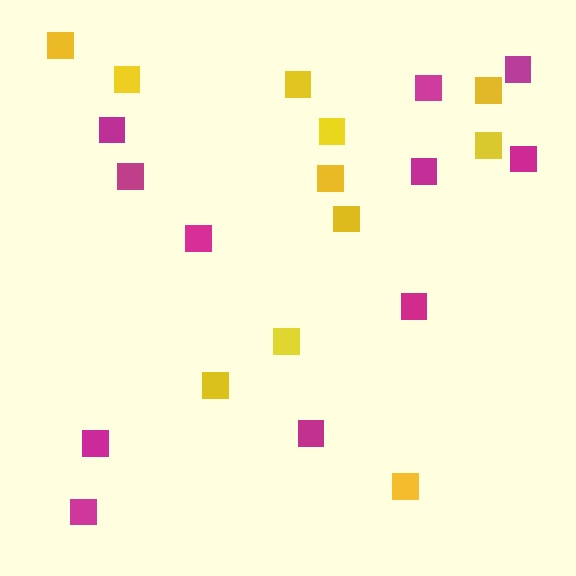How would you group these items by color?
There are 2 groups: one group of yellow squares (11) and one group of magenta squares (11).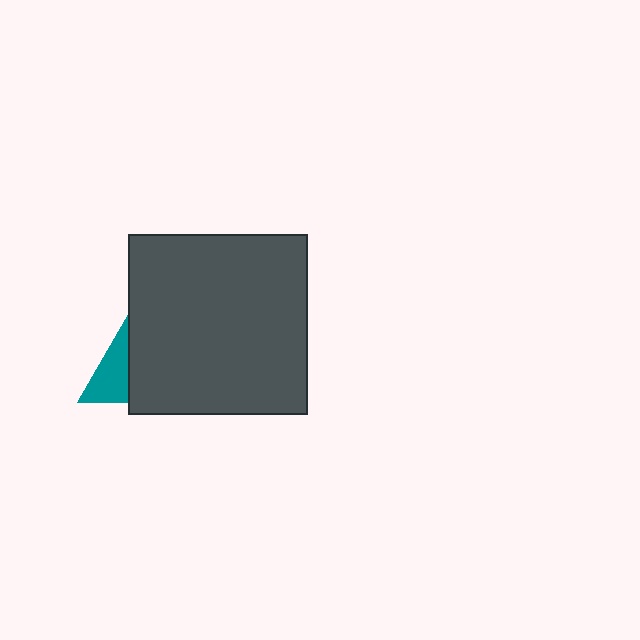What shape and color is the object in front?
The object in front is a dark gray square.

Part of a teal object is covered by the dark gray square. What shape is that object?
It is a triangle.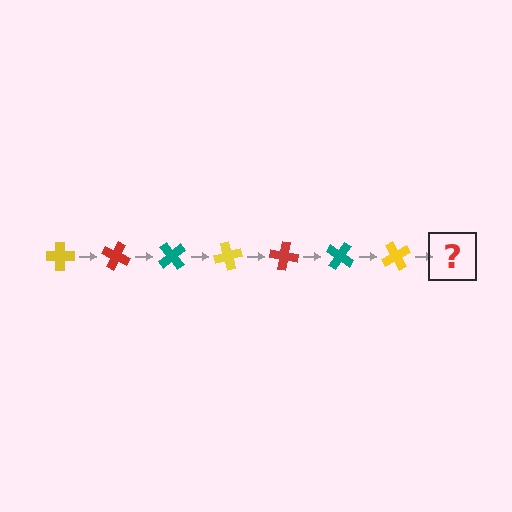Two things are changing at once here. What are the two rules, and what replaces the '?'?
The two rules are that it rotates 25 degrees each step and the color cycles through yellow, red, and teal. The '?' should be a red cross, rotated 175 degrees from the start.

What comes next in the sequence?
The next element should be a red cross, rotated 175 degrees from the start.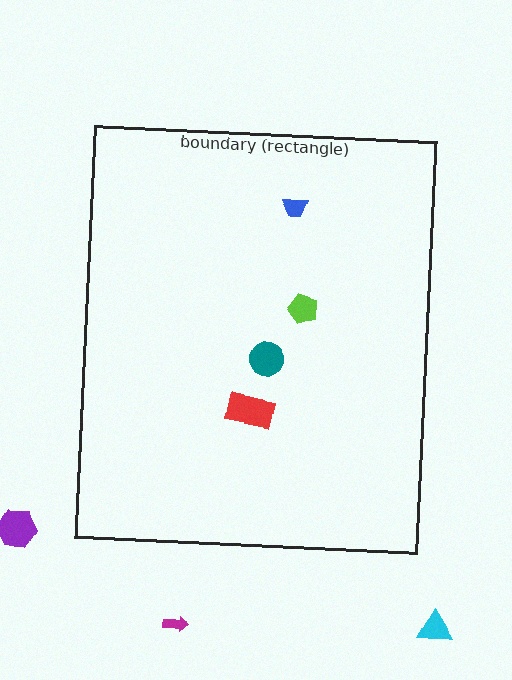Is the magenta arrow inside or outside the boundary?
Outside.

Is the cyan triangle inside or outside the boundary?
Outside.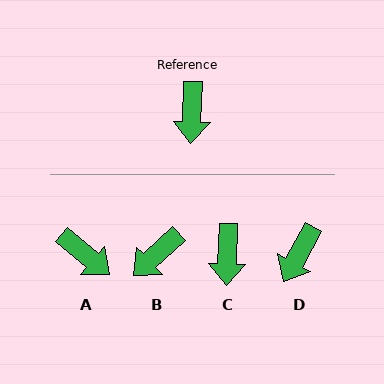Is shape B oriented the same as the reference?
No, it is off by about 45 degrees.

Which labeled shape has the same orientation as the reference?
C.